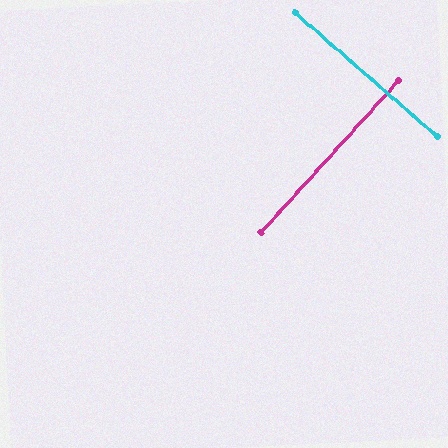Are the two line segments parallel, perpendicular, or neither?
Perpendicular — they meet at approximately 89°.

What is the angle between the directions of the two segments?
Approximately 89 degrees.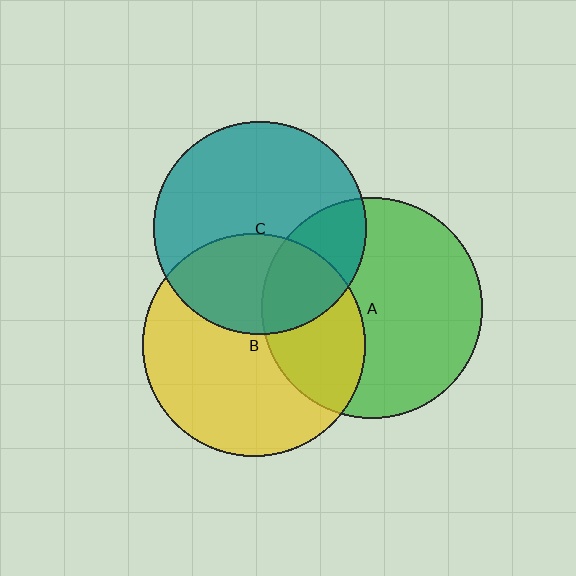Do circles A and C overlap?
Yes.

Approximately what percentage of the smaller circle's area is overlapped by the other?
Approximately 25%.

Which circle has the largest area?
Circle B (yellow).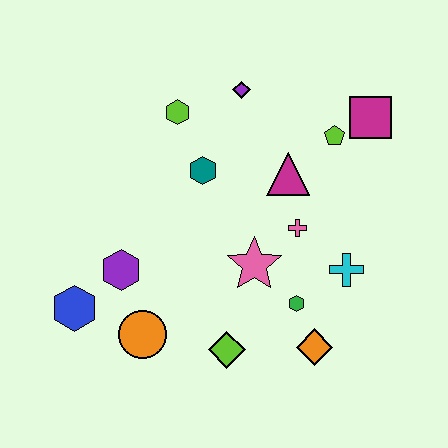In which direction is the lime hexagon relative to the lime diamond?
The lime hexagon is above the lime diamond.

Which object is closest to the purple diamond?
The lime hexagon is closest to the purple diamond.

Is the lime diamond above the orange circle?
No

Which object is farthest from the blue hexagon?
The magenta square is farthest from the blue hexagon.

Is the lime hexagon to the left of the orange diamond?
Yes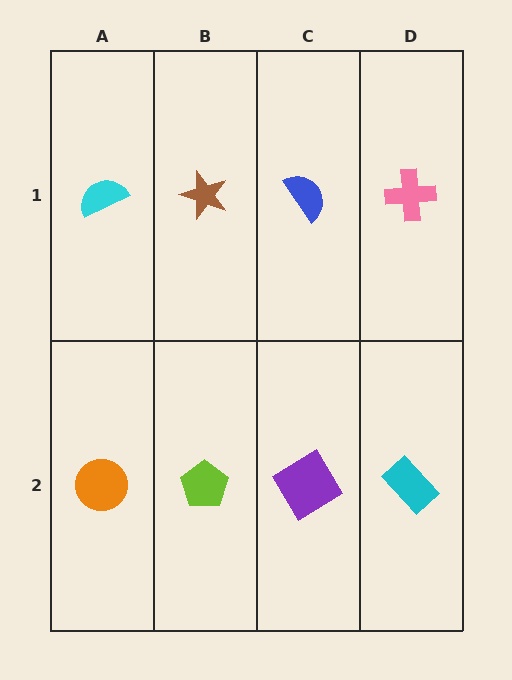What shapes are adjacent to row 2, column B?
A brown star (row 1, column B), an orange circle (row 2, column A), a purple diamond (row 2, column C).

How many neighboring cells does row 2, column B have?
3.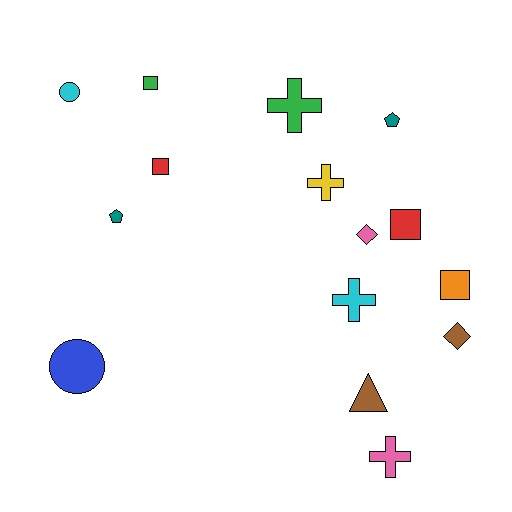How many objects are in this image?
There are 15 objects.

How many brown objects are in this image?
There are 2 brown objects.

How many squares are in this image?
There are 4 squares.